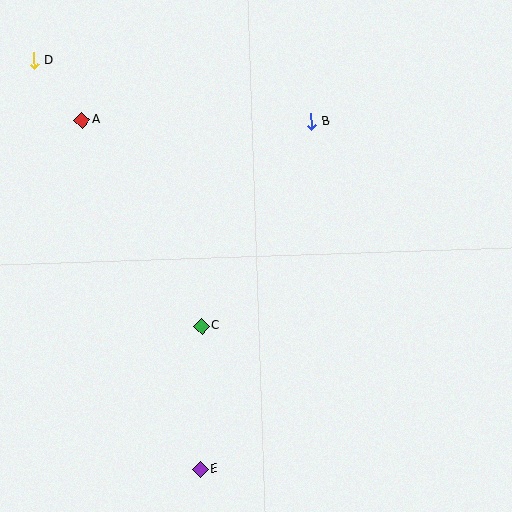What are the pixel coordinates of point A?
Point A is at (82, 120).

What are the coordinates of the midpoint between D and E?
The midpoint between D and E is at (117, 265).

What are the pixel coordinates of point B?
Point B is at (311, 121).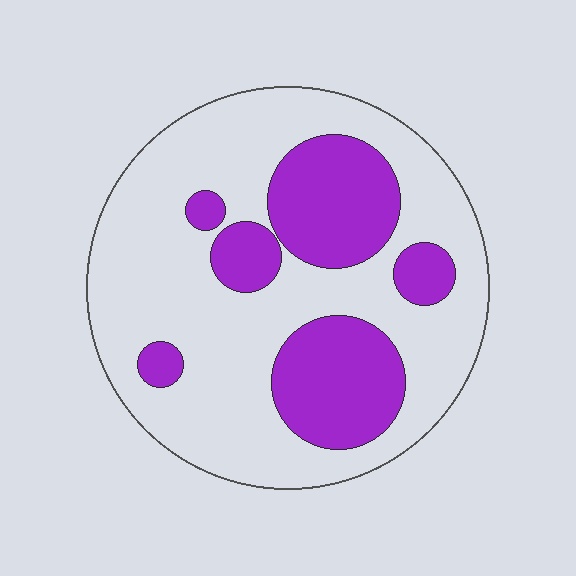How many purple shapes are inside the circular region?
6.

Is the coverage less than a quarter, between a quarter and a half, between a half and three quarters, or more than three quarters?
Between a quarter and a half.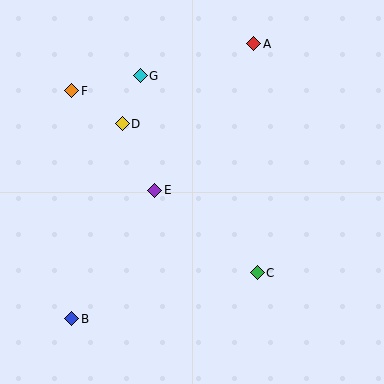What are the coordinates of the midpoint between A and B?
The midpoint between A and B is at (163, 181).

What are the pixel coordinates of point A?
Point A is at (254, 44).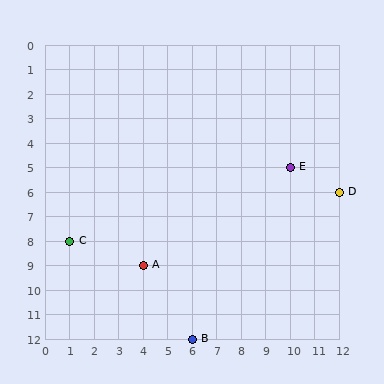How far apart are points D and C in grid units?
Points D and C are 11 columns and 2 rows apart (about 11.2 grid units diagonally).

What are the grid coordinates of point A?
Point A is at grid coordinates (4, 9).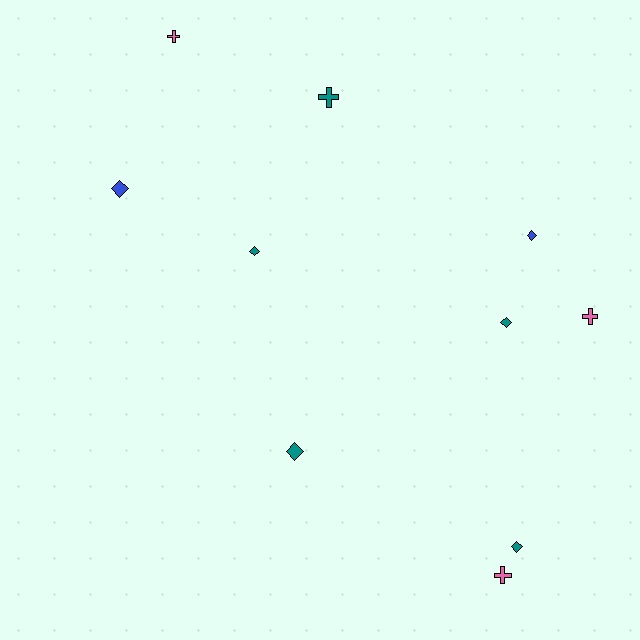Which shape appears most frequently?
Diamond, with 6 objects.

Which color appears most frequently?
Teal, with 5 objects.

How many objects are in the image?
There are 10 objects.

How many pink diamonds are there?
There are no pink diamonds.